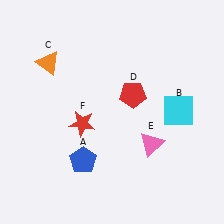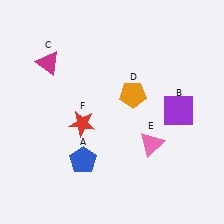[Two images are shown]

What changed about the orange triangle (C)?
In Image 1, C is orange. In Image 2, it changed to magenta.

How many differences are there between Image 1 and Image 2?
There are 3 differences between the two images.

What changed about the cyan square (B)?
In Image 1, B is cyan. In Image 2, it changed to purple.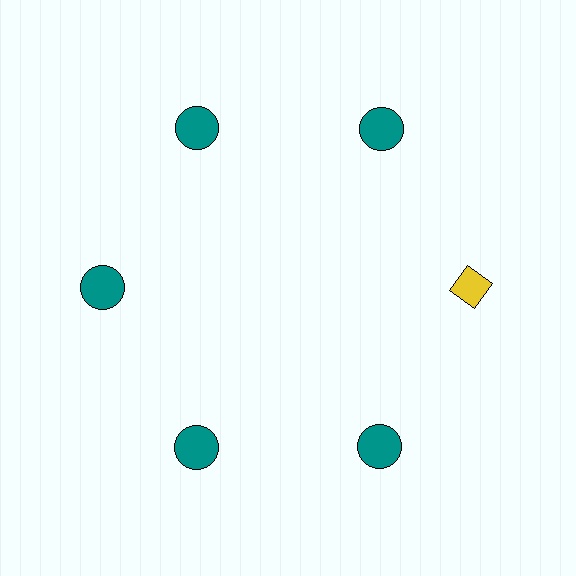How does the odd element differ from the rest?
It differs in both color (yellow instead of teal) and shape (diamond instead of circle).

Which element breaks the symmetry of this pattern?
The yellow diamond at roughly the 3 o'clock position breaks the symmetry. All other shapes are teal circles.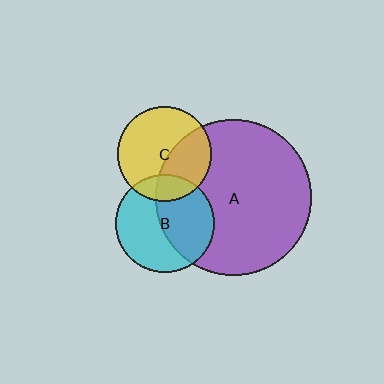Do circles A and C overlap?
Yes.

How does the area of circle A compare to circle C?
Approximately 2.7 times.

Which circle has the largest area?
Circle A (purple).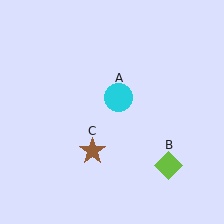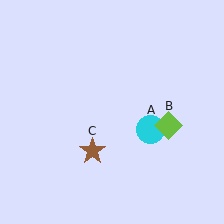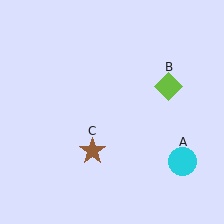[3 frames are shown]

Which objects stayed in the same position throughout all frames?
Brown star (object C) remained stationary.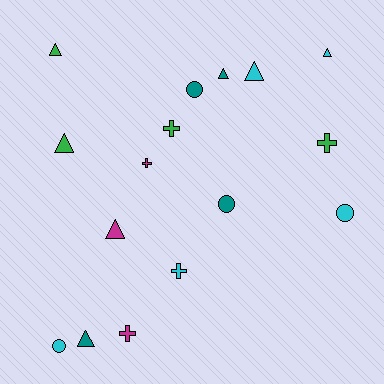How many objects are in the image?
There are 16 objects.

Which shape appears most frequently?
Triangle, with 7 objects.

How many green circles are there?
There are no green circles.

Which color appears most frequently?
Cyan, with 5 objects.